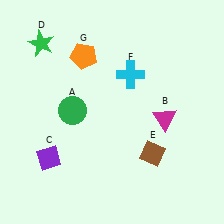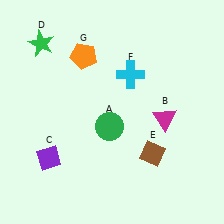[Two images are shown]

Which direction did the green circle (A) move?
The green circle (A) moved right.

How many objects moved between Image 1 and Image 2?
1 object moved between the two images.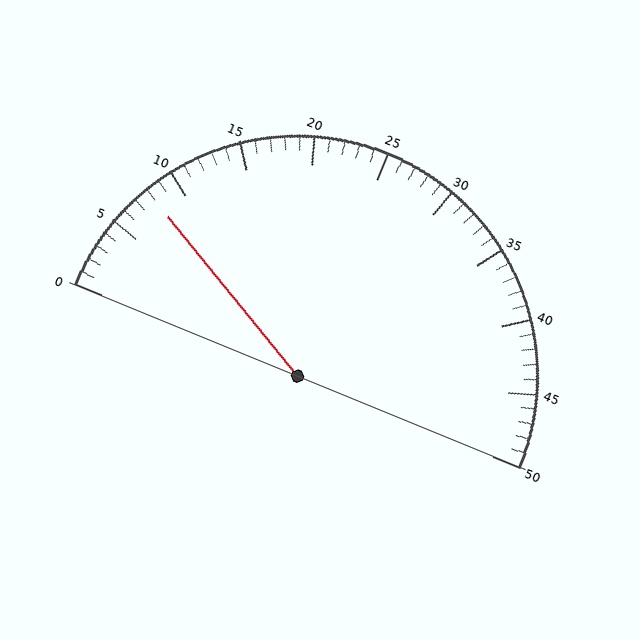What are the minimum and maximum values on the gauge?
The gauge ranges from 0 to 50.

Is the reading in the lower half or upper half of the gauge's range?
The reading is in the lower half of the range (0 to 50).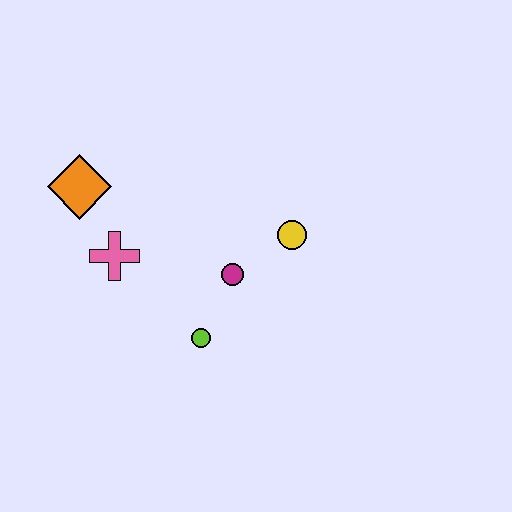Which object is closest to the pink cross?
The orange diamond is closest to the pink cross.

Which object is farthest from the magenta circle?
The orange diamond is farthest from the magenta circle.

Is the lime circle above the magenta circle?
No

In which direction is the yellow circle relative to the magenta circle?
The yellow circle is to the right of the magenta circle.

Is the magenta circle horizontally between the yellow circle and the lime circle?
Yes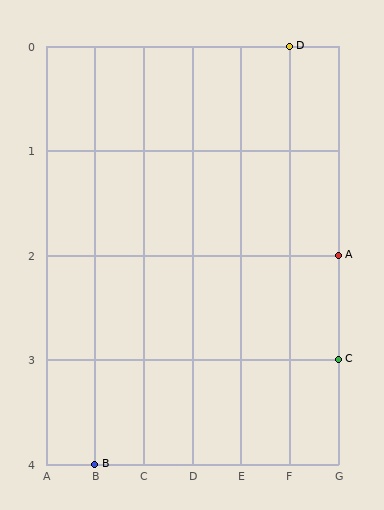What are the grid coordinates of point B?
Point B is at grid coordinates (B, 4).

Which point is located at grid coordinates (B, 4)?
Point B is at (B, 4).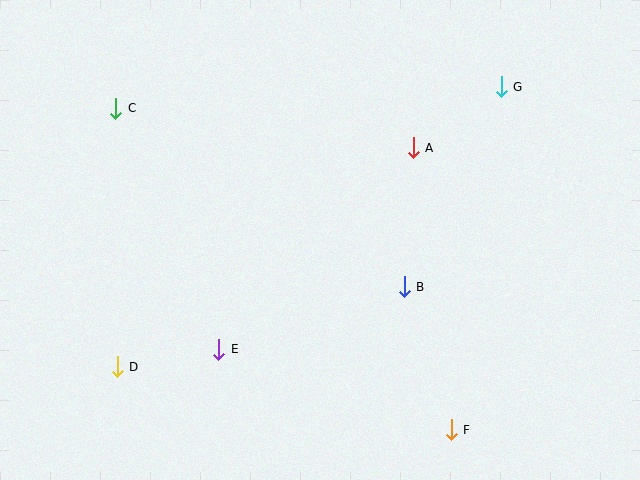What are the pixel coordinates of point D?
Point D is at (117, 367).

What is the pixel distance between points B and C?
The distance between B and C is 339 pixels.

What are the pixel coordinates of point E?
Point E is at (219, 349).